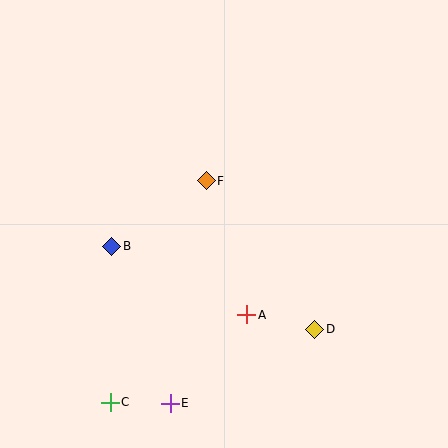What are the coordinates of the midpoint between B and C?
The midpoint between B and C is at (111, 324).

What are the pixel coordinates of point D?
Point D is at (315, 329).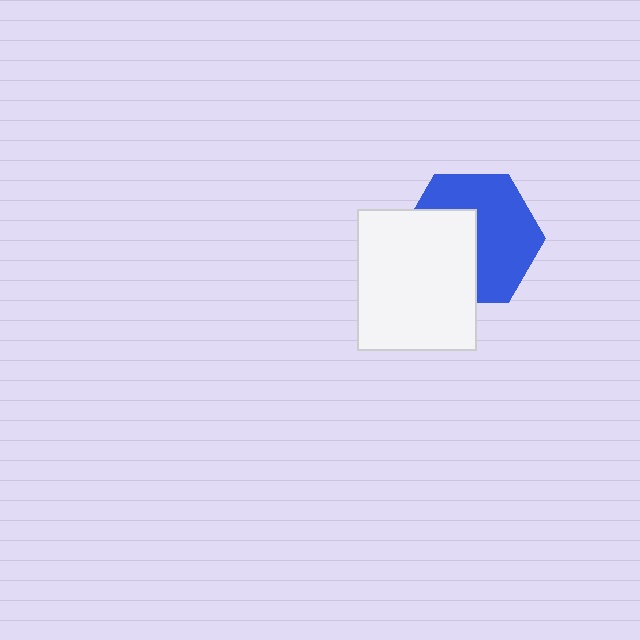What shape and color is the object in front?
The object in front is a white rectangle.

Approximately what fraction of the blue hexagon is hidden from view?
Roughly 42% of the blue hexagon is hidden behind the white rectangle.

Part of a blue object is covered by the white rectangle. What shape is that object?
It is a hexagon.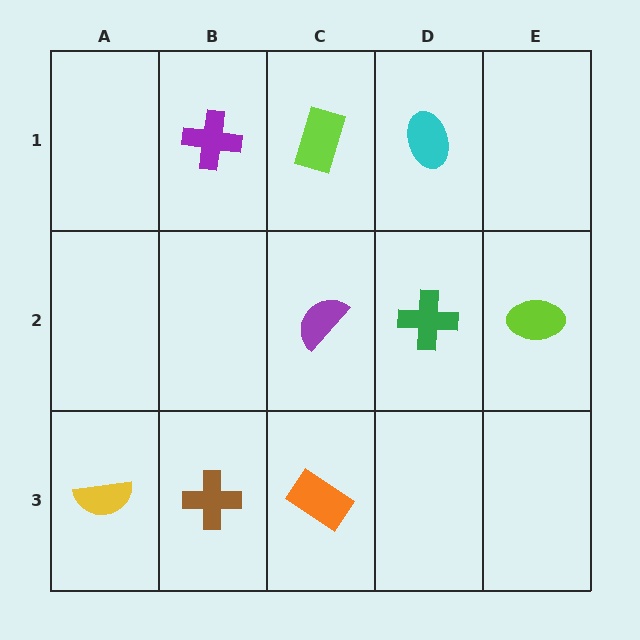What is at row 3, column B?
A brown cross.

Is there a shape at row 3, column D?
No, that cell is empty.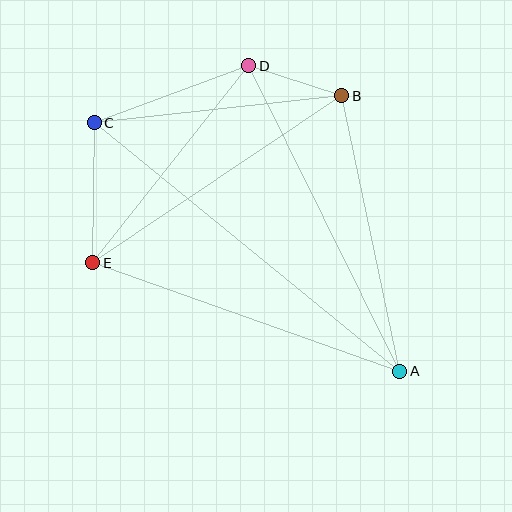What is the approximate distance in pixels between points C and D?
The distance between C and D is approximately 165 pixels.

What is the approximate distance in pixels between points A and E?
The distance between A and E is approximately 325 pixels.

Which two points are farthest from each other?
Points A and C are farthest from each other.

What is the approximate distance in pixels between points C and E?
The distance between C and E is approximately 140 pixels.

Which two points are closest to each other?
Points B and D are closest to each other.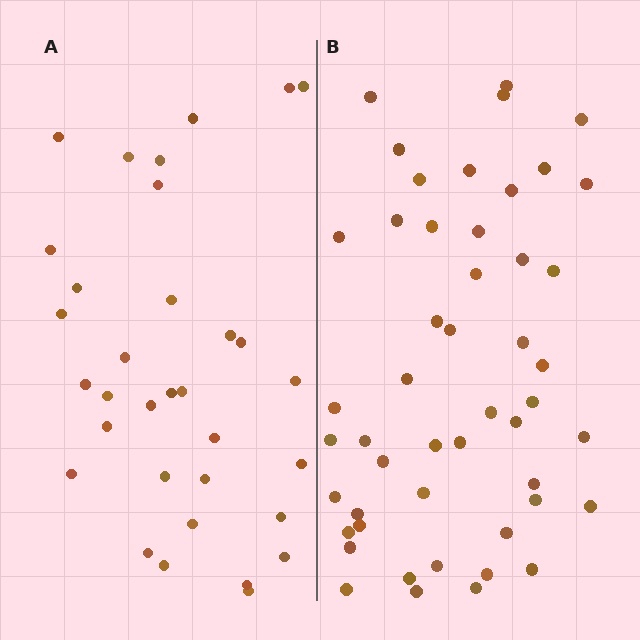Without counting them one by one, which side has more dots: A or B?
Region B (the right region) has more dots.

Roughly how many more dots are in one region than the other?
Region B has approximately 15 more dots than region A.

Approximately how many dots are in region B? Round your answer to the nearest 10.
About 50 dots. (The exact count is 49, which rounds to 50.)